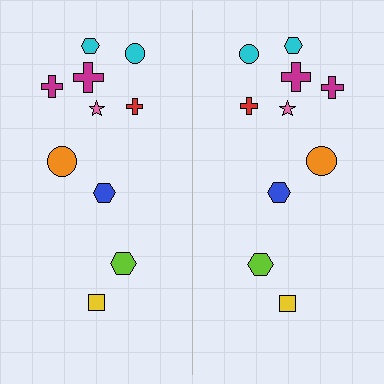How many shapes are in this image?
There are 20 shapes in this image.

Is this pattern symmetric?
Yes, this pattern has bilateral (reflection) symmetry.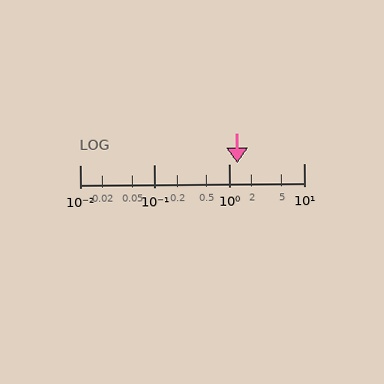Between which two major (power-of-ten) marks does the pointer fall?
The pointer is between 1 and 10.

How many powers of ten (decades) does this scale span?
The scale spans 3 decades, from 0.01 to 10.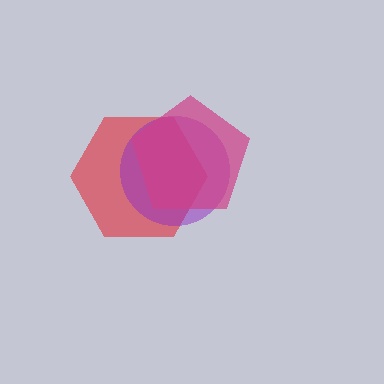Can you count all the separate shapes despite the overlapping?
Yes, there are 3 separate shapes.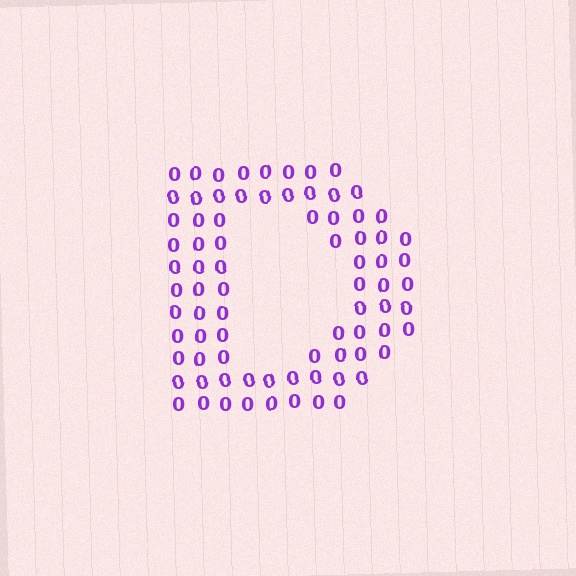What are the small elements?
The small elements are digit 0's.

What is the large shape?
The large shape is the letter D.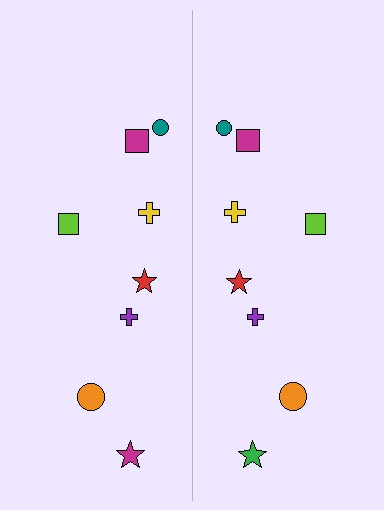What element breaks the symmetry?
The green star on the right side breaks the symmetry — its mirror counterpart is magenta.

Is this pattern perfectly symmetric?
No, the pattern is not perfectly symmetric. The green star on the right side breaks the symmetry — its mirror counterpart is magenta.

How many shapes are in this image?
There are 16 shapes in this image.